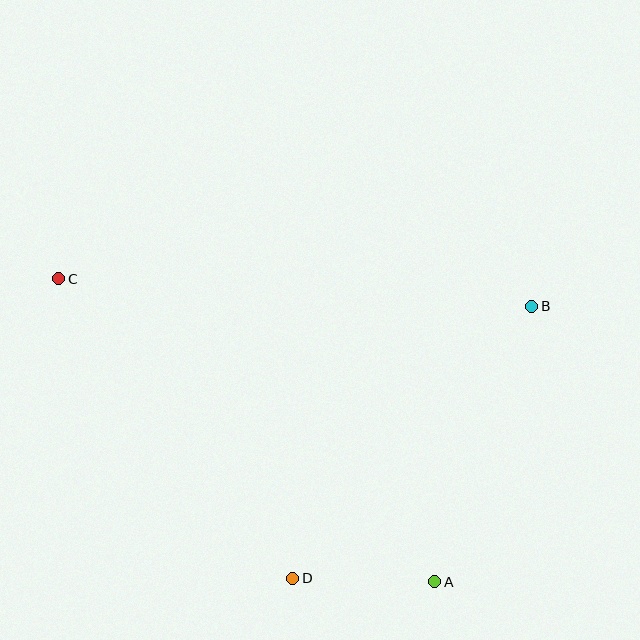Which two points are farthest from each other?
Points A and C are farthest from each other.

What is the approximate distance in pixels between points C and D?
The distance between C and D is approximately 380 pixels.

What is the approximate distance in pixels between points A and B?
The distance between A and B is approximately 292 pixels.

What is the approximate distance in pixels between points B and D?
The distance between B and D is approximately 362 pixels.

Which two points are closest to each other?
Points A and D are closest to each other.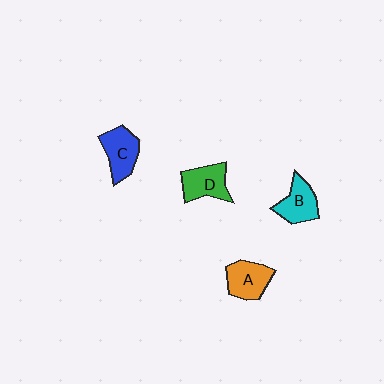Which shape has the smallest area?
Shape B (cyan).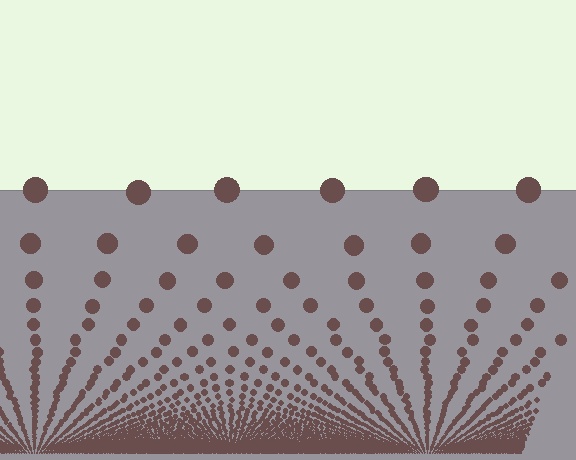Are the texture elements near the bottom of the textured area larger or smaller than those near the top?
Smaller. The gradient is inverted — elements near the bottom are smaller and denser.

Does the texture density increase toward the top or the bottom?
Density increases toward the bottom.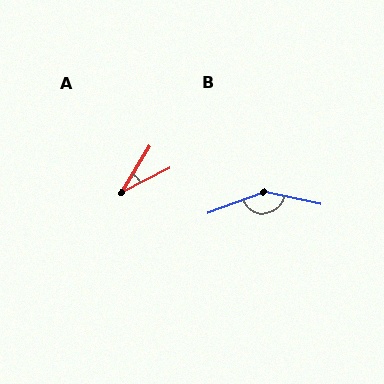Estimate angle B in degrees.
Approximately 147 degrees.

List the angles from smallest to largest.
A (33°), B (147°).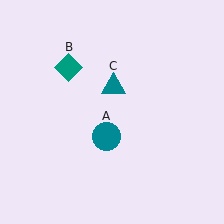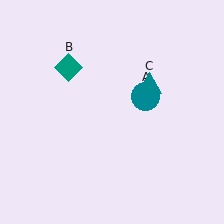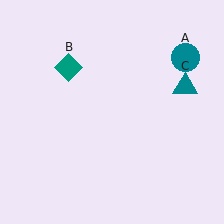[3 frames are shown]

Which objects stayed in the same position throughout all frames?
Teal diamond (object B) remained stationary.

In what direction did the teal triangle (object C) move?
The teal triangle (object C) moved right.